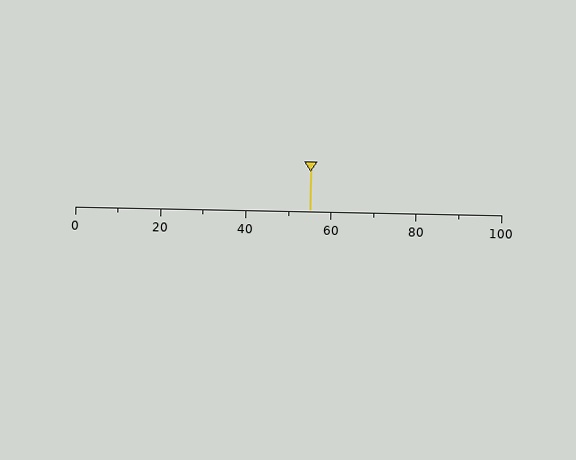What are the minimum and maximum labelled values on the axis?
The axis runs from 0 to 100.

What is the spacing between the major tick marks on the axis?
The major ticks are spaced 20 apart.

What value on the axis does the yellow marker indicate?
The marker indicates approximately 55.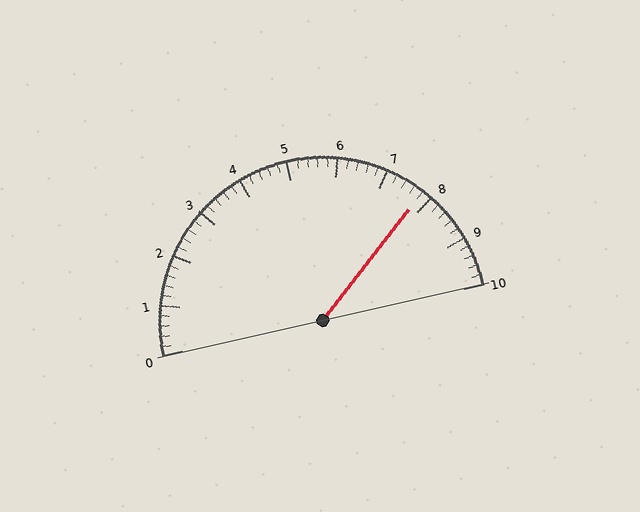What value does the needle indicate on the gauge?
The needle indicates approximately 7.8.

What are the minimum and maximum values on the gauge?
The gauge ranges from 0 to 10.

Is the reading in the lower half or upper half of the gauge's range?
The reading is in the upper half of the range (0 to 10).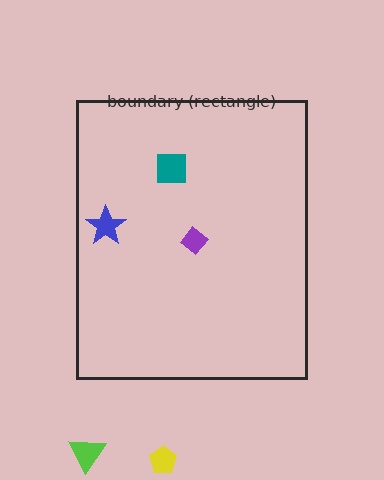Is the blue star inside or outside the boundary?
Inside.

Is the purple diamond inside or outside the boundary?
Inside.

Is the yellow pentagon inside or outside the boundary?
Outside.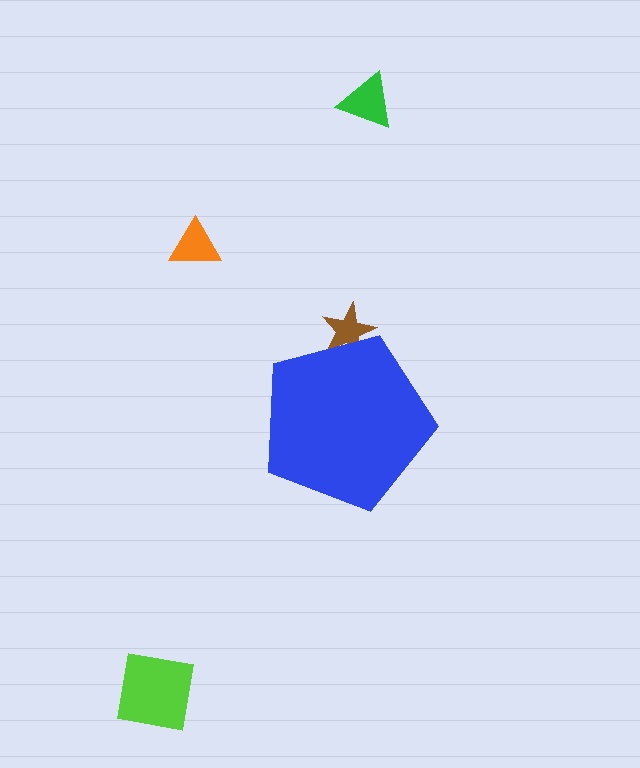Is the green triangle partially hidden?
No, the green triangle is fully visible.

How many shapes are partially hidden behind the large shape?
1 shape is partially hidden.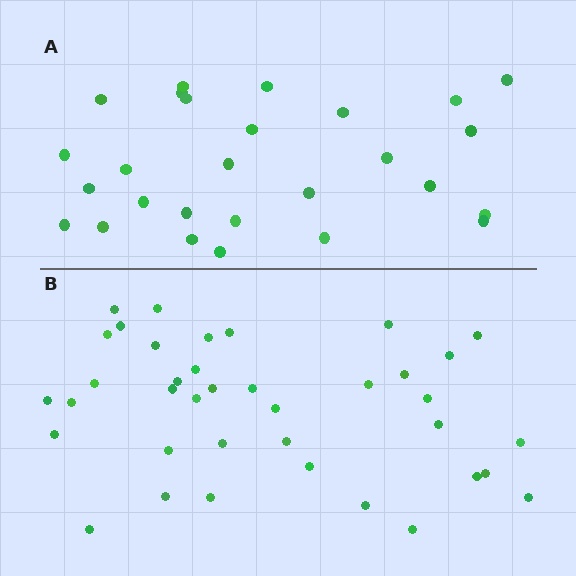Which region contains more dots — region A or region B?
Region B (the bottom region) has more dots.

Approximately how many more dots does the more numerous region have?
Region B has roughly 12 or so more dots than region A.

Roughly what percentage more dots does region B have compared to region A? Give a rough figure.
About 40% more.